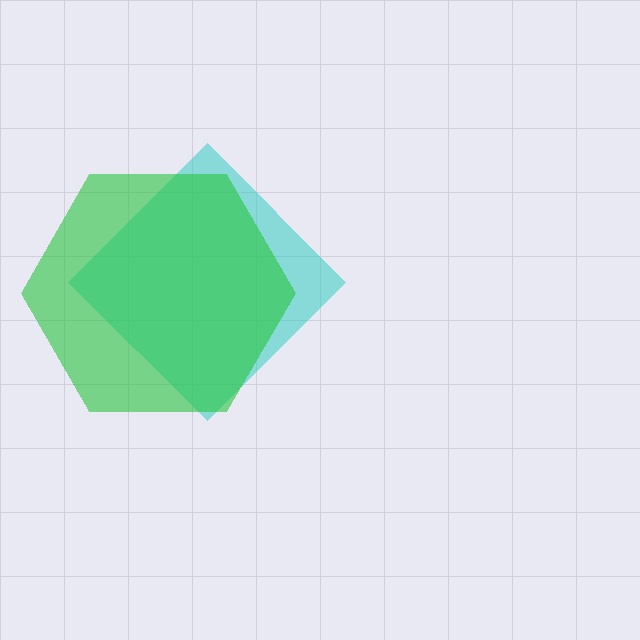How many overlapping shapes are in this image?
There are 2 overlapping shapes in the image.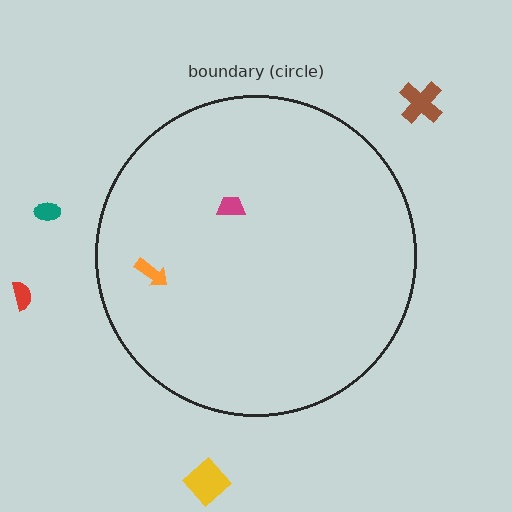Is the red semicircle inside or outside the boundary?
Outside.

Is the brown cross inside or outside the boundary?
Outside.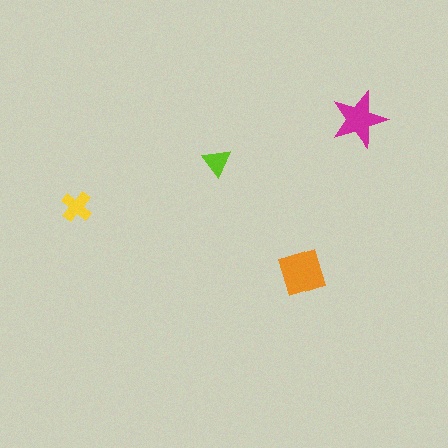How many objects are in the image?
There are 4 objects in the image.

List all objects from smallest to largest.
The lime triangle, the yellow cross, the magenta star, the orange square.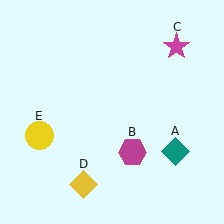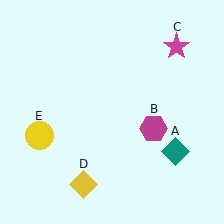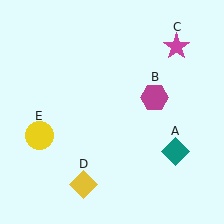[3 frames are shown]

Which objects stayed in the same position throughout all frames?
Teal diamond (object A) and magenta star (object C) and yellow diamond (object D) and yellow circle (object E) remained stationary.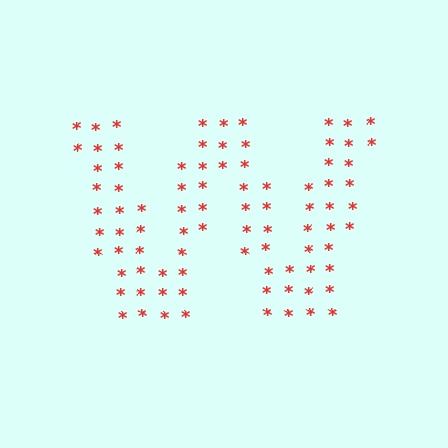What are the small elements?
The small elements are asterisks.